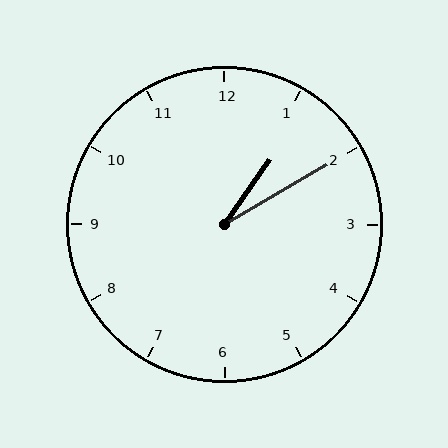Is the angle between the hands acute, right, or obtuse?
It is acute.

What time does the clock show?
1:10.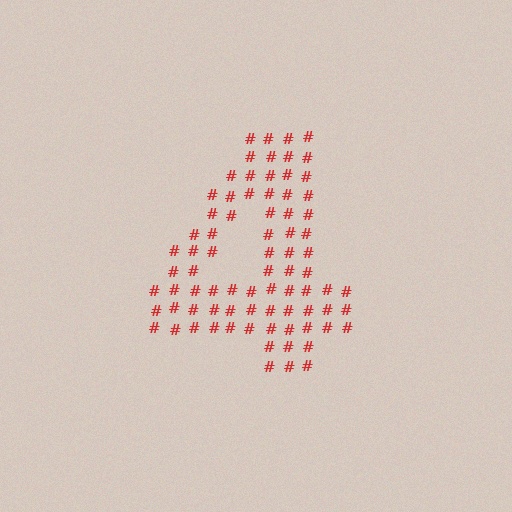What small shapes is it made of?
It is made of small hash symbols.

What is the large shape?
The large shape is the digit 4.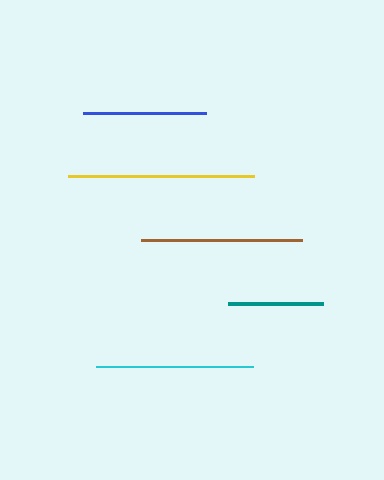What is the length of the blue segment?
The blue segment is approximately 123 pixels long.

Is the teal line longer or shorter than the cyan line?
The cyan line is longer than the teal line.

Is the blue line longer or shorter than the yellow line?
The yellow line is longer than the blue line.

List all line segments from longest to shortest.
From longest to shortest: yellow, brown, cyan, blue, teal.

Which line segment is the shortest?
The teal line is the shortest at approximately 95 pixels.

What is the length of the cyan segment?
The cyan segment is approximately 157 pixels long.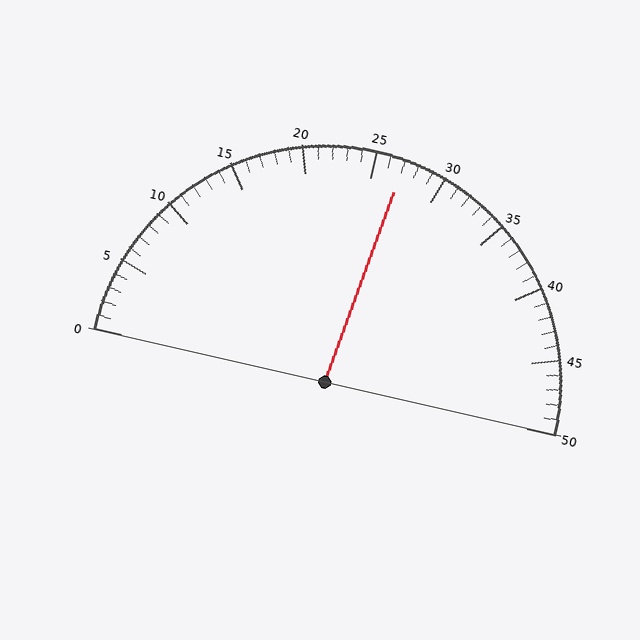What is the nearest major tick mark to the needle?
The nearest major tick mark is 25.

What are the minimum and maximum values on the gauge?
The gauge ranges from 0 to 50.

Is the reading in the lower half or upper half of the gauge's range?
The reading is in the upper half of the range (0 to 50).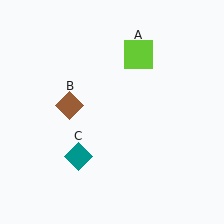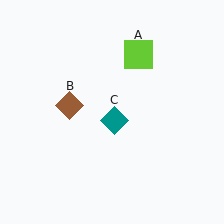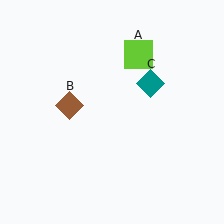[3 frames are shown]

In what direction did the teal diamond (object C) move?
The teal diamond (object C) moved up and to the right.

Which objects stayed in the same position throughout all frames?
Lime square (object A) and brown diamond (object B) remained stationary.